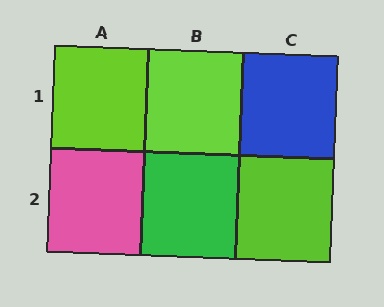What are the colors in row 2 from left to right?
Pink, green, lime.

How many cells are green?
1 cell is green.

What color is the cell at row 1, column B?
Lime.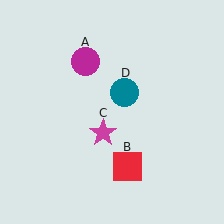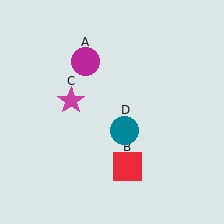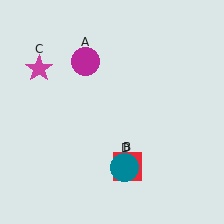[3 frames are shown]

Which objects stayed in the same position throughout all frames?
Magenta circle (object A) and red square (object B) remained stationary.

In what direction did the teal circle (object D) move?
The teal circle (object D) moved down.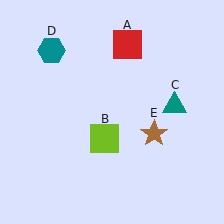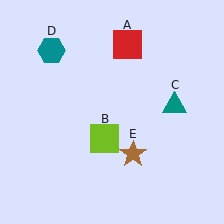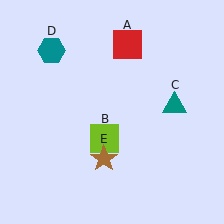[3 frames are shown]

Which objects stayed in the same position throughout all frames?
Red square (object A) and lime square (object B) and teal triangle (object C) and teal hexagon (object D) remained stationary.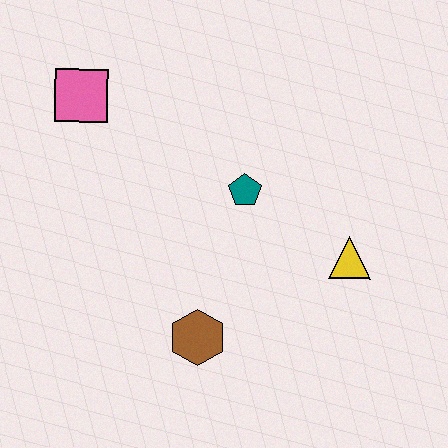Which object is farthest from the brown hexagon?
The pink square is farthest from the brown hexagon.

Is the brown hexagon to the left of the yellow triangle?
Yes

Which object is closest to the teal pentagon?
The yellow triangle is closest to the teal pentagon.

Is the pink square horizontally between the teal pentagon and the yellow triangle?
No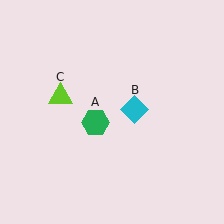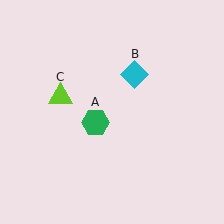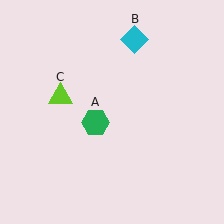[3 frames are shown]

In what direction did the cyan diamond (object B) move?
The cyan diamond (object B) moved up.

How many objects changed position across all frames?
1 object changed position: cyan diamond (object B).